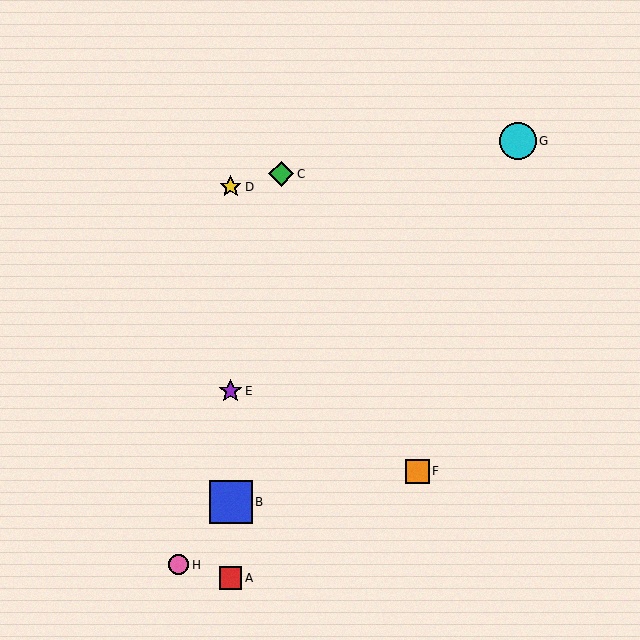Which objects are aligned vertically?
Objects A, B, D, E are aligned vertically.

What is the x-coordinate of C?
Object C is at x≈281.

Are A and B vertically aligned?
Yes, both are at x≈231.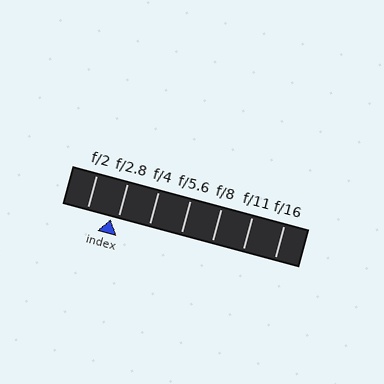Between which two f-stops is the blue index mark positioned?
The index mark is between f/2 and f/2.8.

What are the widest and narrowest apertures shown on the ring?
The widest aperture shown is f/2 and the narrowest is f/16.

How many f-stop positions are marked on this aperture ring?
There are 7 f-stop positions marked.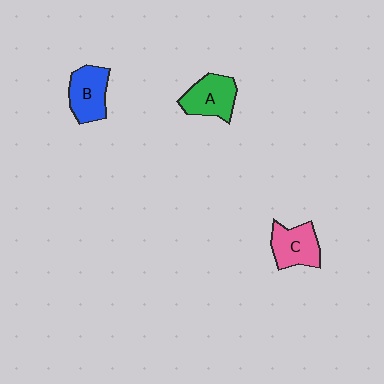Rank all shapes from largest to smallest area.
From largest to smallest: B (blue), A (green), C (pink).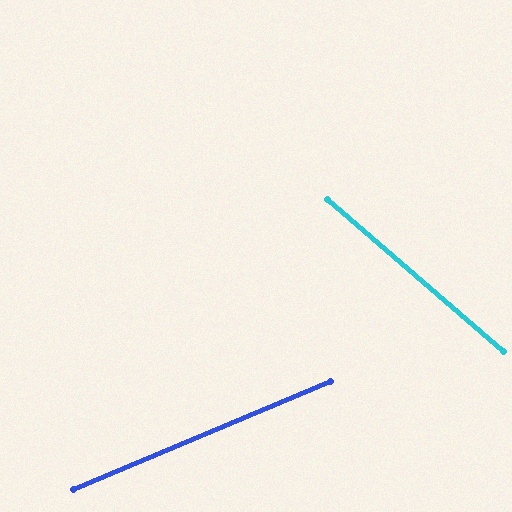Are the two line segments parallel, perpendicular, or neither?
Neither parallel nor perpendicular — they differ by about 64°.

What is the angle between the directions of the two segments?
Approximately 64 degrees.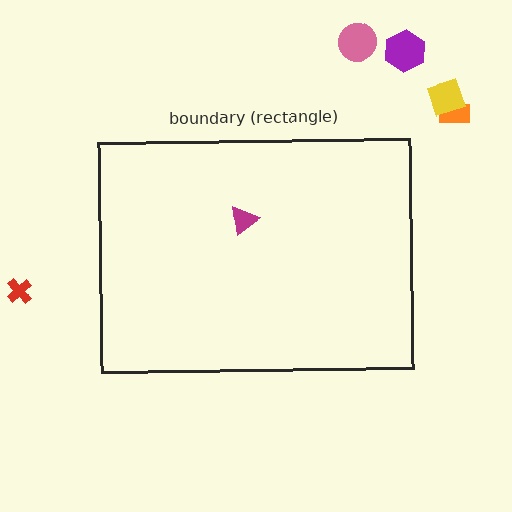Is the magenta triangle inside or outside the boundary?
Inside.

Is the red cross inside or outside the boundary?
Outside.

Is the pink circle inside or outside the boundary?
Outside.